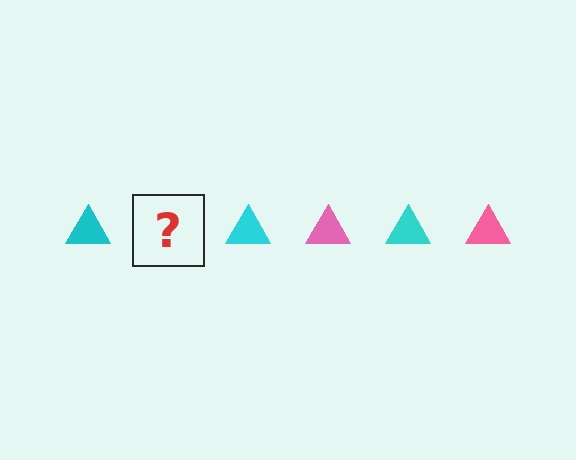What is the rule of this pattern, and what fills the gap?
The rule is that the pattern cycles through cyan, pink triangles. The gap should be filled with a pink triangle.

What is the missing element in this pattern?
The missing element is a pink triangle.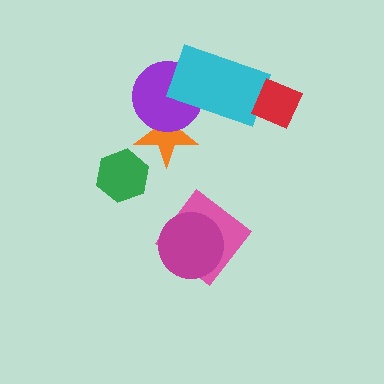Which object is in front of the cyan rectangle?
The red diamond is in front of the cyan rectangle.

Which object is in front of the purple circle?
The cyan rectangle is in front of the purple circle.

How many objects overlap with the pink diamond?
1 object overlaps with the pink diamond.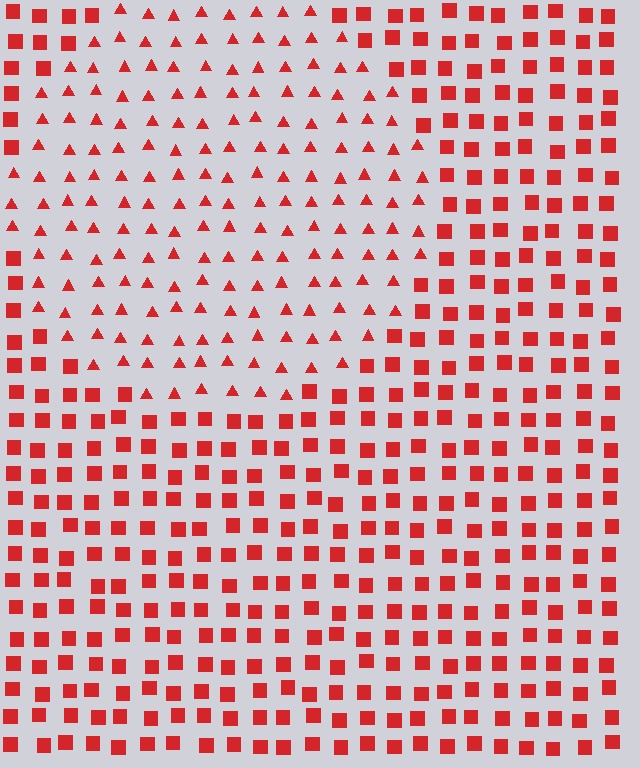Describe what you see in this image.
The image is filled with small red elements arranged in a uniform grid. A circle-shaped region contains triangles, while the surrounding area contains squares. The boundary is defined purely by the change in element shape.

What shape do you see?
I see a circle.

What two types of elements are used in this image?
The image uses triangles inside the circle region and squares outside it.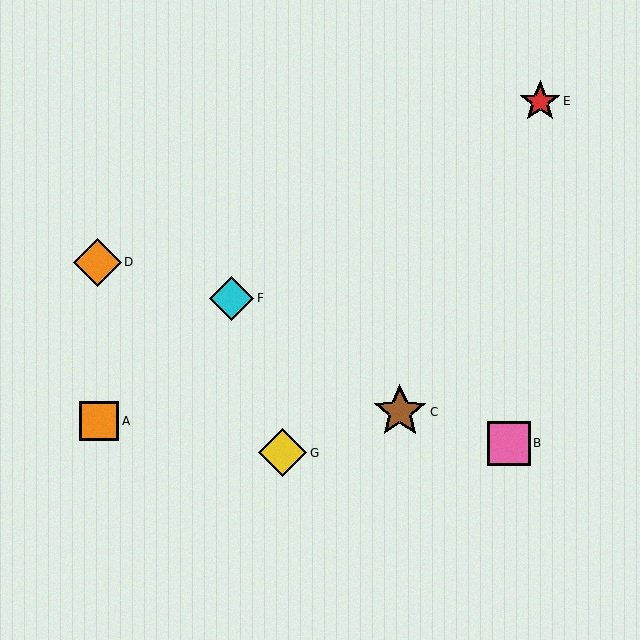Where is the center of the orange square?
The center of the orange square is at (99, 421).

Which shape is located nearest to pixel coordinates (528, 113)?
The red star (labeled E) at (540, 101) is nearest to that location.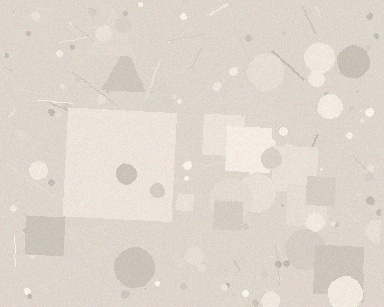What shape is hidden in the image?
A square is hidden in the image.